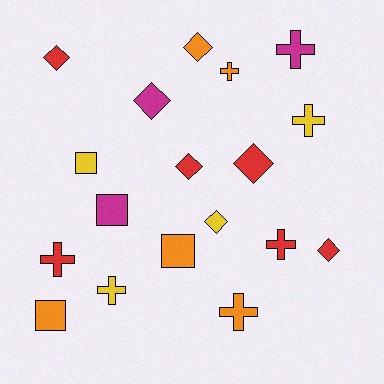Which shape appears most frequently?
Cross, with 7 objects.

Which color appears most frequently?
Red, with 6 objects.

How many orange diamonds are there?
There is 1 orange diamond.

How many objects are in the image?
There are 18 objects.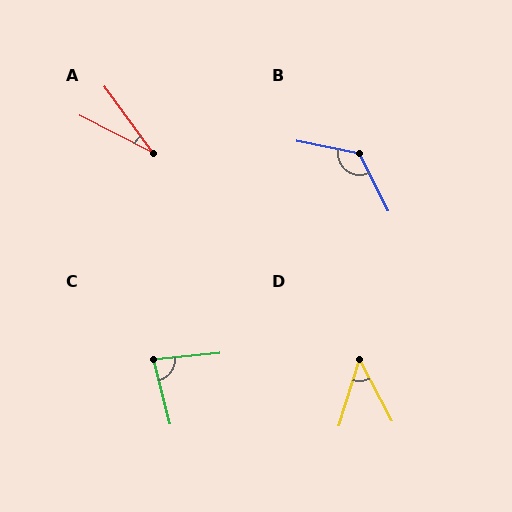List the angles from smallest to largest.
A (27°), D (45°), C (81°), B (128°).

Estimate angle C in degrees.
Approximately 81 degrees.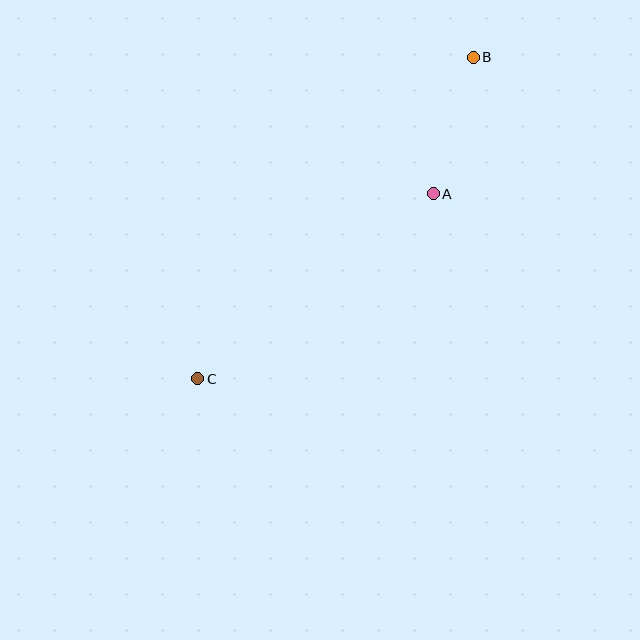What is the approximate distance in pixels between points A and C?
The distance between A and C is approximately 299 pixels.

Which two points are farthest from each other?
Points B and C are farthest from each other.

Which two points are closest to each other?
Points A and B are closest to each other.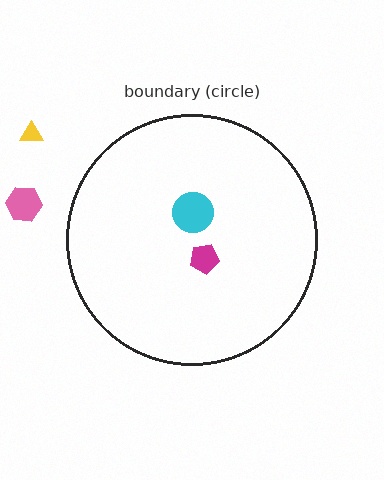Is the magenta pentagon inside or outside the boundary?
Inside.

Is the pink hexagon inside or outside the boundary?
Outside.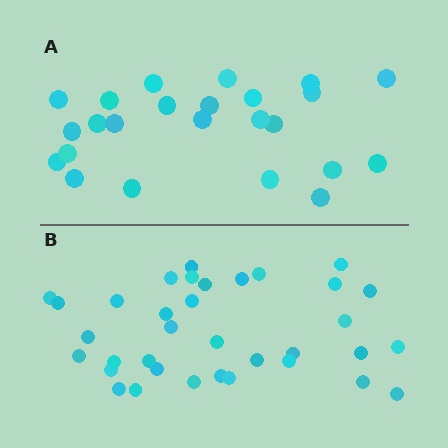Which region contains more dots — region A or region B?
Region B (the bottom region) has more dots.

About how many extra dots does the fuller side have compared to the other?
Region B has roughly 12 or so more dots than region A.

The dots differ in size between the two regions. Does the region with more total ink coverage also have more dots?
No. Region A has more total ink coverage because its dots are larger, but region B actually contains more individual dots. Total area can be misleading — the number of items is what matters here.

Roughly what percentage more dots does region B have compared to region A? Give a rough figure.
About 45% more.